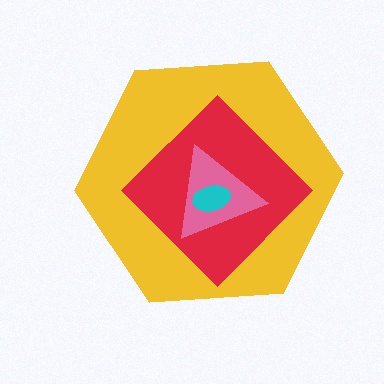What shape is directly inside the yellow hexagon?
The red diamond.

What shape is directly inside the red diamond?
The pink triangle.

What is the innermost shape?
The cyan ellipse.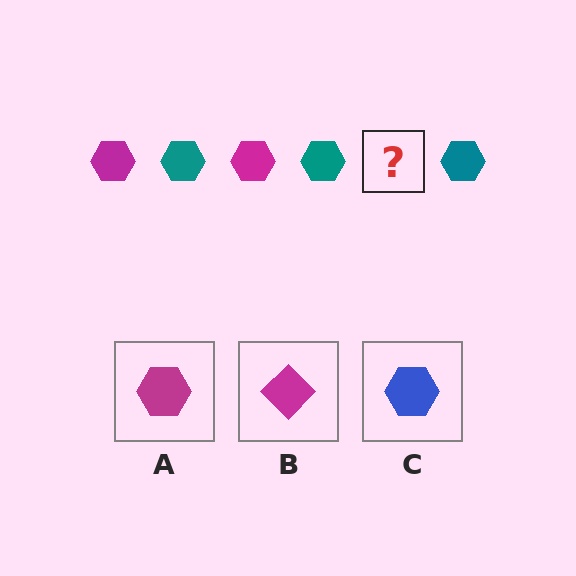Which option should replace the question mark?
Option A.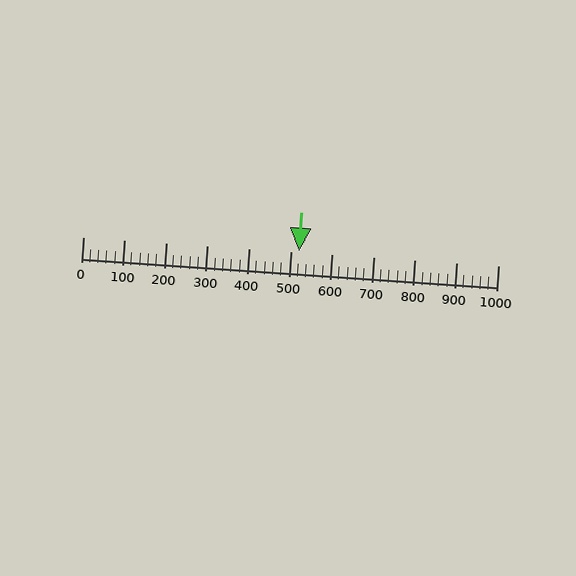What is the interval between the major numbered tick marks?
The major tick marks are spaced 100 units apart.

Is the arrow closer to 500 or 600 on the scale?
The arrow is closer to 500.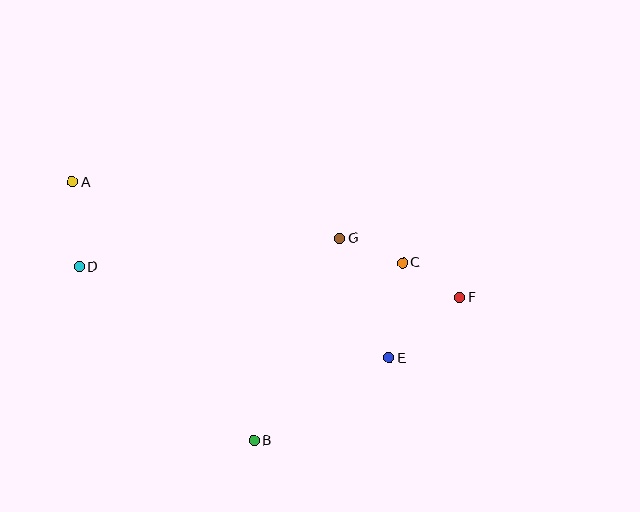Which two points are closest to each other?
Points C and G are closest to each other.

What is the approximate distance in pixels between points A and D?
The distance between A and D is approximately 85 pixels.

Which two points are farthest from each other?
Points A and F are farthest from each other.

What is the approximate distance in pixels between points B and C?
The distance between B and C is approximately 232 pixels.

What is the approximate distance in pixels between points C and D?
The distance between C and D is approximately 323 pixels.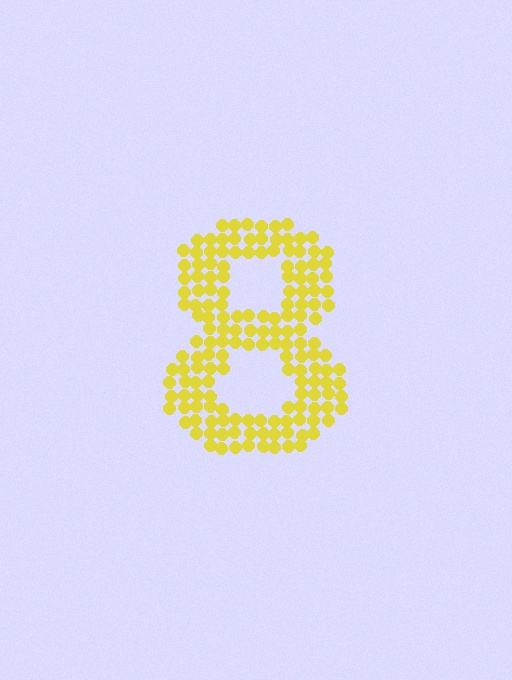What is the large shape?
The large shape is the digit 8.